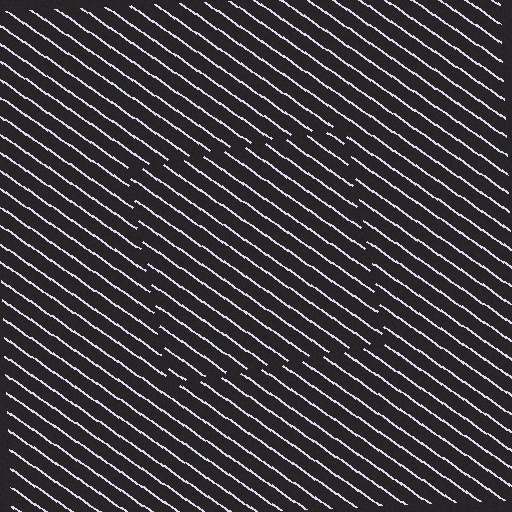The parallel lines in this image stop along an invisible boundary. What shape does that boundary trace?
An illusory square. The interior of the shape contains the same grating, shifted by half a period — the contour is defined by the phase discontinuity where line-ends from the inner and outer gratings abut.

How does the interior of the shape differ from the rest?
The interior of the shape contains the same grating, shifted by half a period — the contour is defined by the phase discontinuity where line-ends from the inner and outer gratings abut.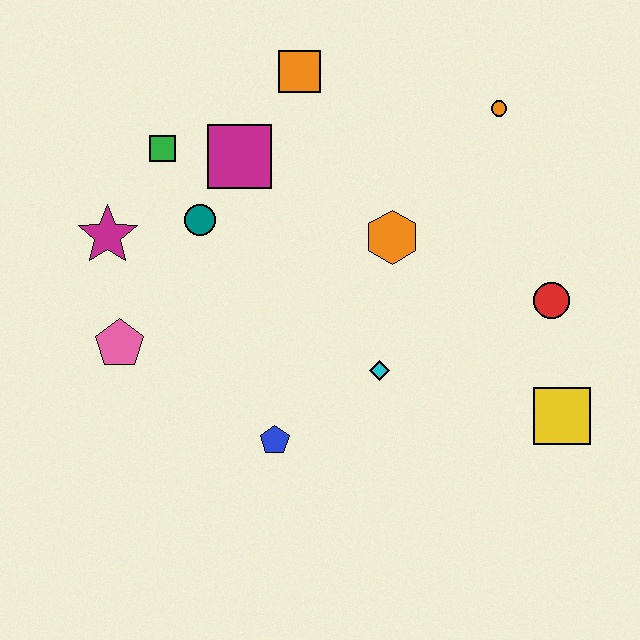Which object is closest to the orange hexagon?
The cyan diamond is closest to the orange hexagon.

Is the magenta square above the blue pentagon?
Yes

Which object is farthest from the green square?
The yellow square is farthest from the green square.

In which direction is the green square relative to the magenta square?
The green square is to the left of the magenta square.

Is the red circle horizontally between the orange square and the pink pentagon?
No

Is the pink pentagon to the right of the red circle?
No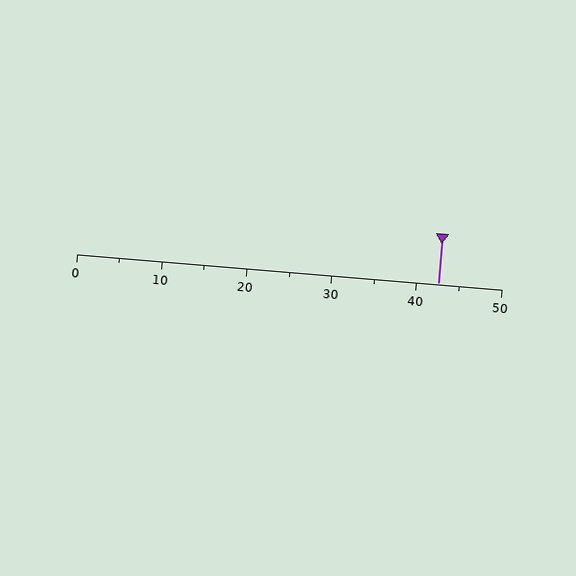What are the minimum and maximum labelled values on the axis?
The axis runs from 0 to 50.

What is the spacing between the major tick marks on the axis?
The major ticks are spaced 10 apart.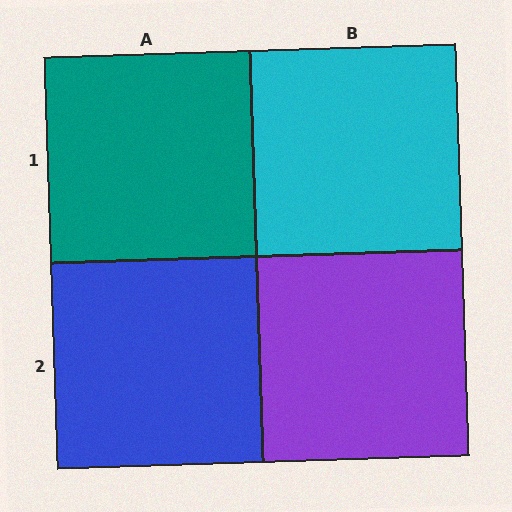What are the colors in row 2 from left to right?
Blue, purple.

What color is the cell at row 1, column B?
Cyan.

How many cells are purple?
1 cell is purple.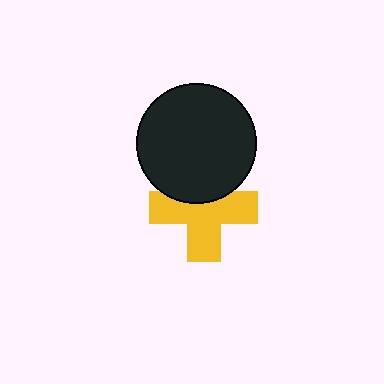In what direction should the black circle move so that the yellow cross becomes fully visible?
The black circle should move up. That is the shortest direction to clear the overlap and leave the yellow cross fully visible.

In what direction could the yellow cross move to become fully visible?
The yellow cross could move down. That would shift it out from behind the black circle entirely.